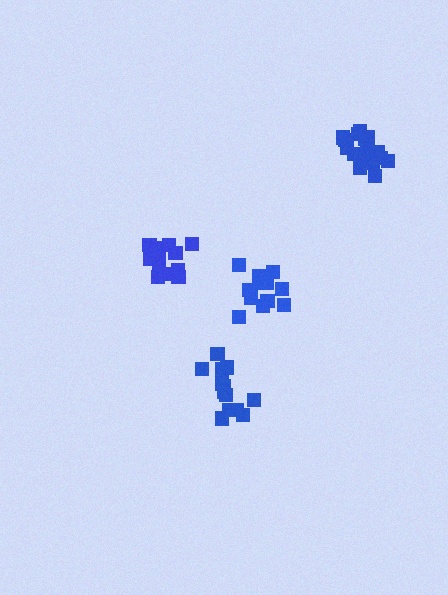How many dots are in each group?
Group 1: 14 dots, Group 2: 14 dots, Group 3: 12 dots, Group 4: 18 dots (58 total).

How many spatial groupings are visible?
There are 4 spatial groupings.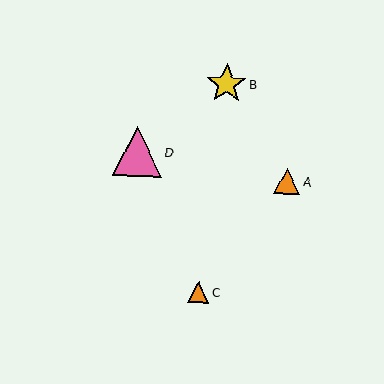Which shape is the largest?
The pink triangle (labeled D) is the largest.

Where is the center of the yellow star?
The center of the yellow star is at (226, 84).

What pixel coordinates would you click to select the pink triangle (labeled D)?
Click at (137, 151) to select the pink triangle D.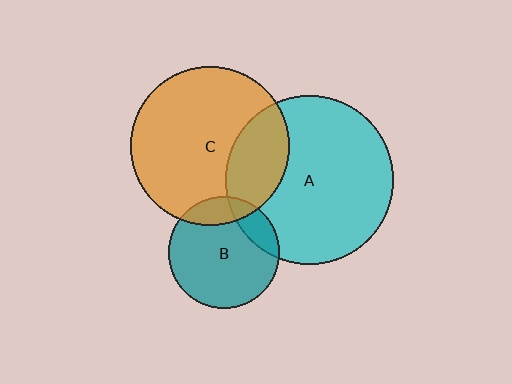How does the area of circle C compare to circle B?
Approximately 2.0 times.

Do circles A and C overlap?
Yes.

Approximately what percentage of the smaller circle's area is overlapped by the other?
Approximately 25%.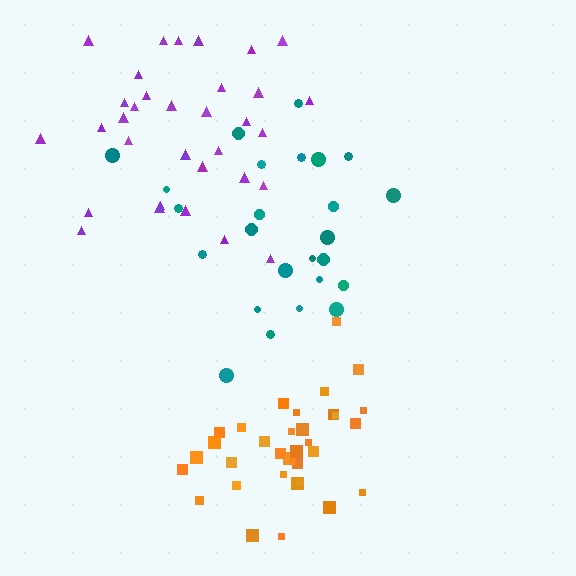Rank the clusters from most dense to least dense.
orange, purple, teal.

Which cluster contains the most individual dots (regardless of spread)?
Orange (34).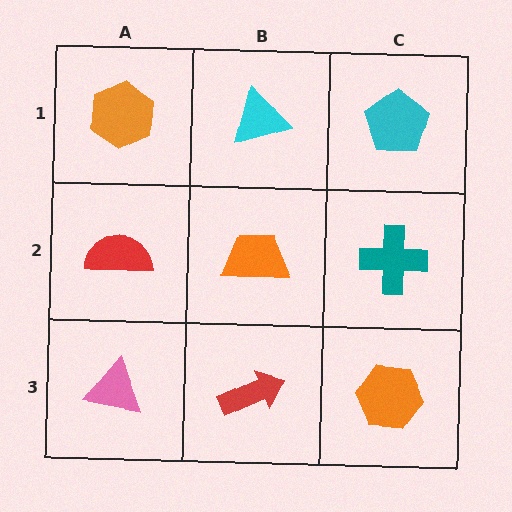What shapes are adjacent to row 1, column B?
An orange trapezoid (row 2, column B), an orange hexagon (row 1, column A), a cyan pentagon (row 1, column C).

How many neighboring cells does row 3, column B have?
3.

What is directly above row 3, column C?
A teal cross.